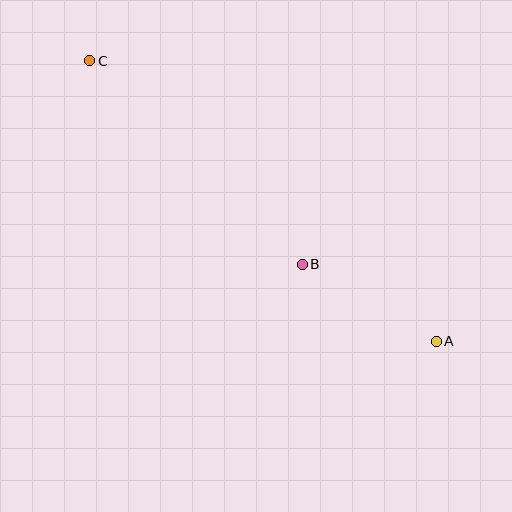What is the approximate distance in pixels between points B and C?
The distance between B and C is approximately 294 pixels.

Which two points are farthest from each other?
Points A and C are farthest from each other.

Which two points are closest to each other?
Points A and B are closest to each other.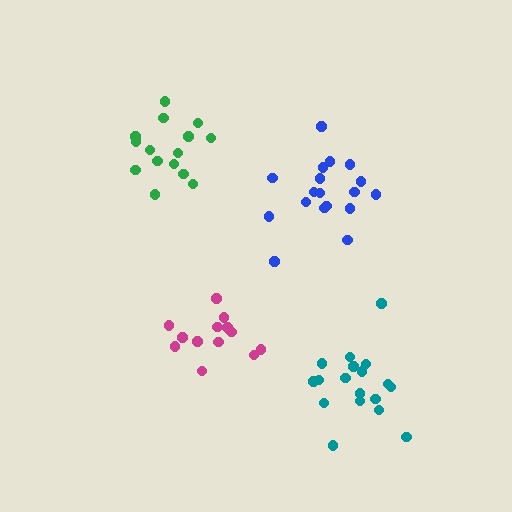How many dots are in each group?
Group 1: 13 dots, Group 2: 18 dots, Group 3: 18 dots, Group 4: 15 dots (64 total).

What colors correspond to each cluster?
The clusters are colored: magenta, teal, blue, green.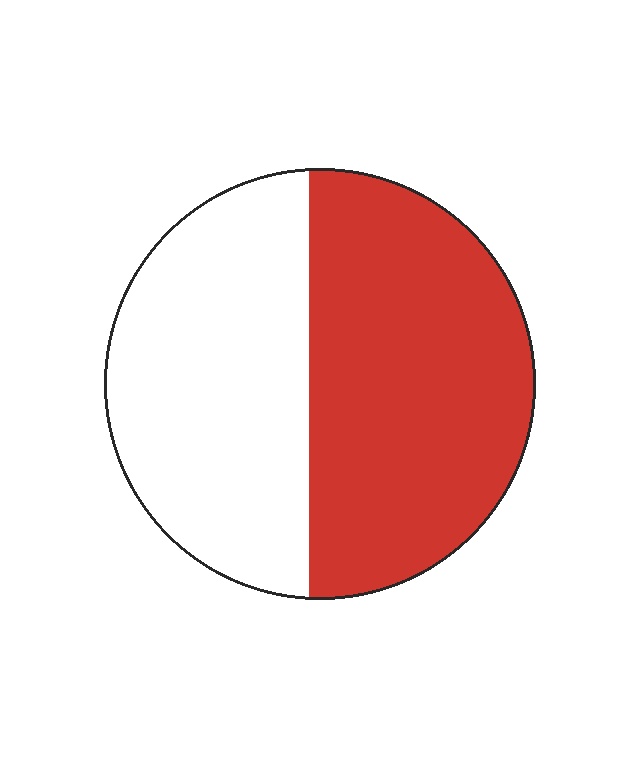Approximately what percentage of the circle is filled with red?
Approximately 55%.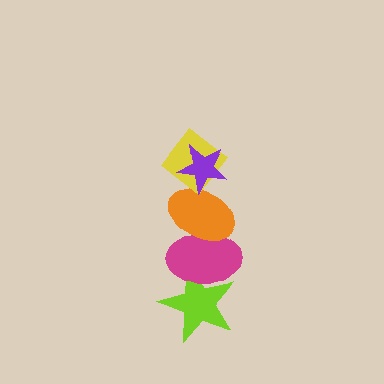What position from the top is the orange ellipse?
The orange ellipse is 3rd from the top.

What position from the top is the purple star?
The purple star is 1st from the top.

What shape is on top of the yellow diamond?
The purple star is on top of the yellow diamond.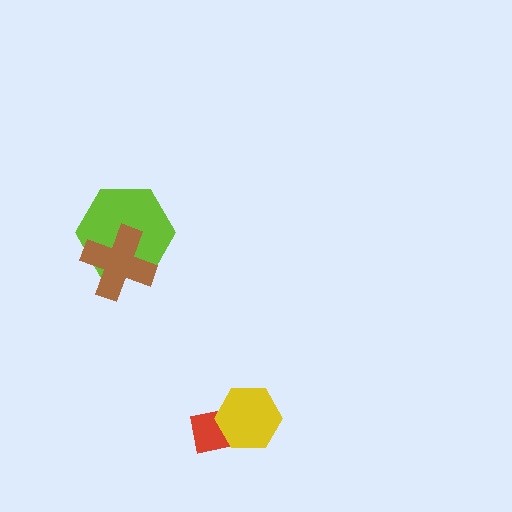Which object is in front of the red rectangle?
The yellow hexagon is in front of the red rectangle.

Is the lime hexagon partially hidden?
Yes, it is partially covered by another shape.